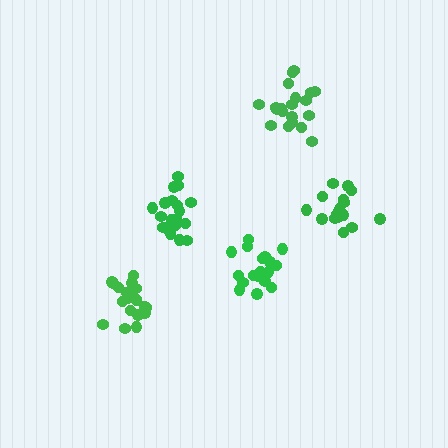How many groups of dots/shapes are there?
There are 5 groups.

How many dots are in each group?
Group 1: 17 dots, Group 2: 19 dots, Group 3: 20 dots, Group 4: 20 dots, Group 5: 20 dots (96 total).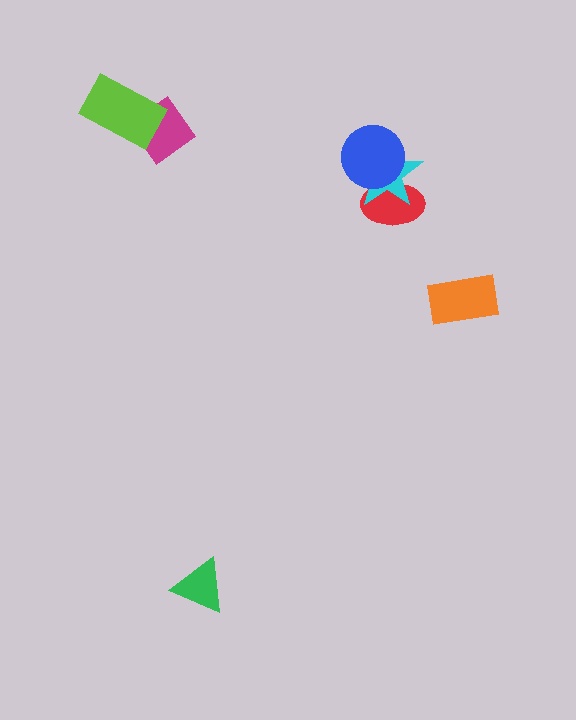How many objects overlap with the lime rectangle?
1 object overlaps with the lime rectangle.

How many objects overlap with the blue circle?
2 objects overlap with the blue circle.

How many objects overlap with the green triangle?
0 objects overlap with the green triangle.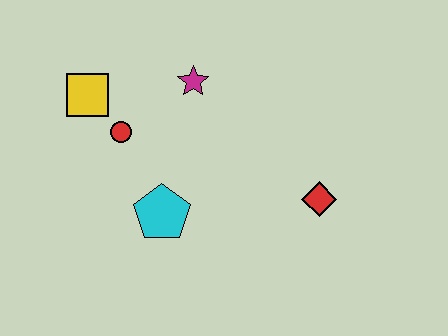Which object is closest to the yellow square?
The red circle is closest to the yellow square.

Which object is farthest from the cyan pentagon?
The red diamond is farthest from the cyan pentagon.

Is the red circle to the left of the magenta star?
Yes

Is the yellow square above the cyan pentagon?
Yes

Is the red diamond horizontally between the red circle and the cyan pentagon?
No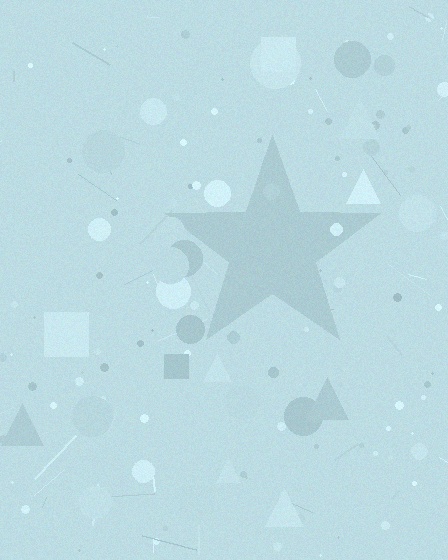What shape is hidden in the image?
A star is hidden in the image.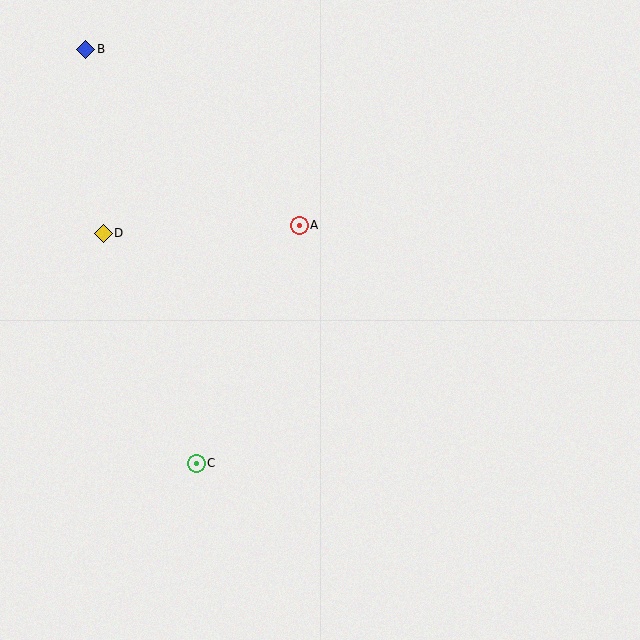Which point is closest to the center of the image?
Point A at (299, 225) is closest to the center.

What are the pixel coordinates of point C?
Point C is at (196, 463).